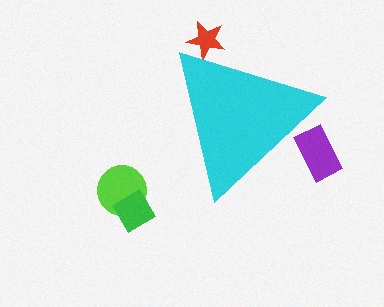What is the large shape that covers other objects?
A cyan triangle.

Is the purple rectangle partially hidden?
Yes, the purple rectangle is partially hidden behind the cyan triangle.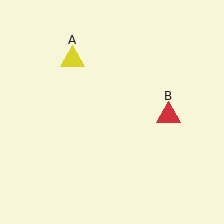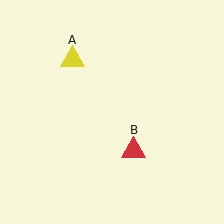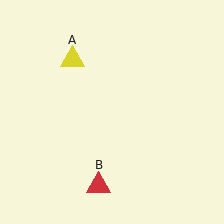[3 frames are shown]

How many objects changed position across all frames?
1 object changed position: red triangle (object B).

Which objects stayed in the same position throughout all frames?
Yellow triangle (object A) remained stationary.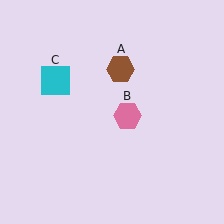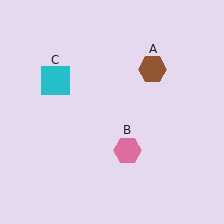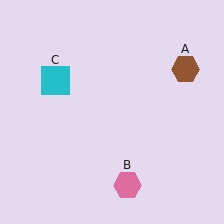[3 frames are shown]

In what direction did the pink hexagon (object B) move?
The pink hexagon (object B) moved down.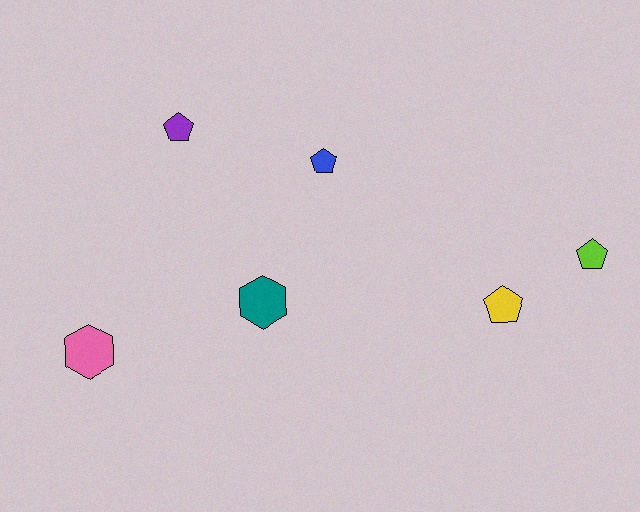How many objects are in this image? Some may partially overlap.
There are 6 objects.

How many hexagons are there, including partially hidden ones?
There are 2 hexagons.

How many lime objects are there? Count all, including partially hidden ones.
There is 1 lime object.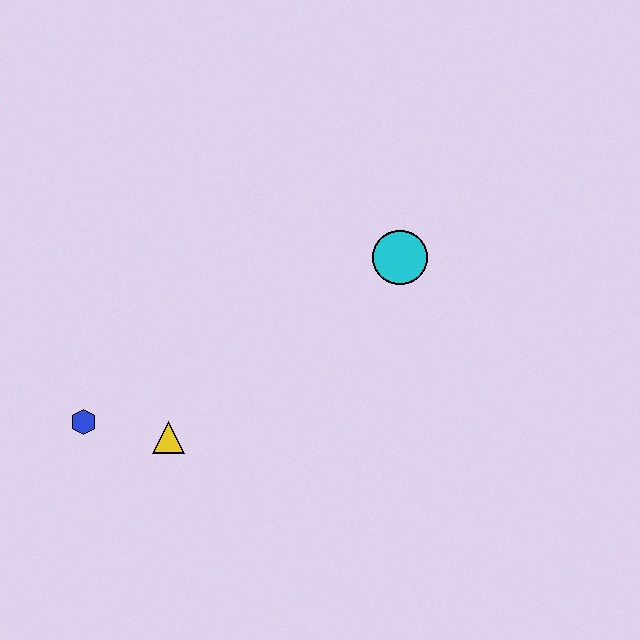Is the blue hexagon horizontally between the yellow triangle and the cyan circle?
No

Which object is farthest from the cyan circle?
The blue hexagon is farthest from the cyan circle.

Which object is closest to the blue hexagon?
The yellow triangle is closest to the blue hexagon.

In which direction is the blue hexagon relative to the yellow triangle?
The blue hexagon is to the left of the yellow triangle.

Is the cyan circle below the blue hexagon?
No